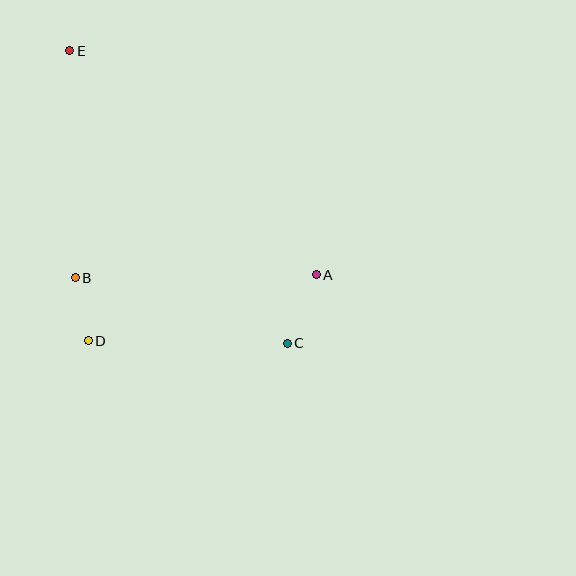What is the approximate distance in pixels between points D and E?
The distance between D and E is approximately 291 pixels.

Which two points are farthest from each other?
Points C and E are farthest from each other.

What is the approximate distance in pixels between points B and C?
The distance between B and C is approximately 222 pixels.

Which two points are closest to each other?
Points B and D are closest to each other.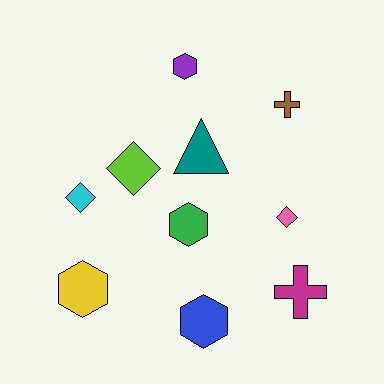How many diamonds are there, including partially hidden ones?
There are 3 diamonds.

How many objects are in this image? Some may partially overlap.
There are 10 objects.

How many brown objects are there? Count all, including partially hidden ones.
There is 1 brown object.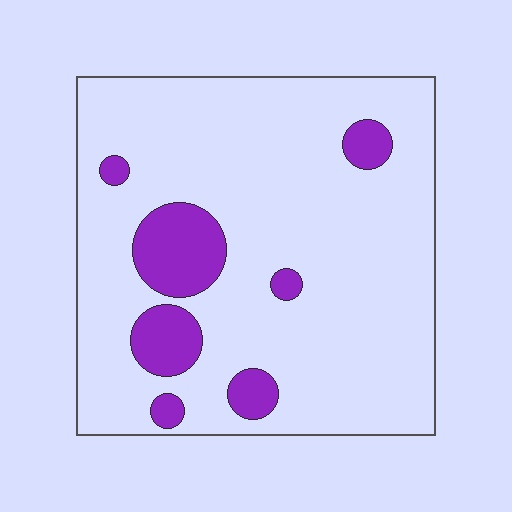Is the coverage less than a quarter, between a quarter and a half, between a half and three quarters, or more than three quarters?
Less than a quarter.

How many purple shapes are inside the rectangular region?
7.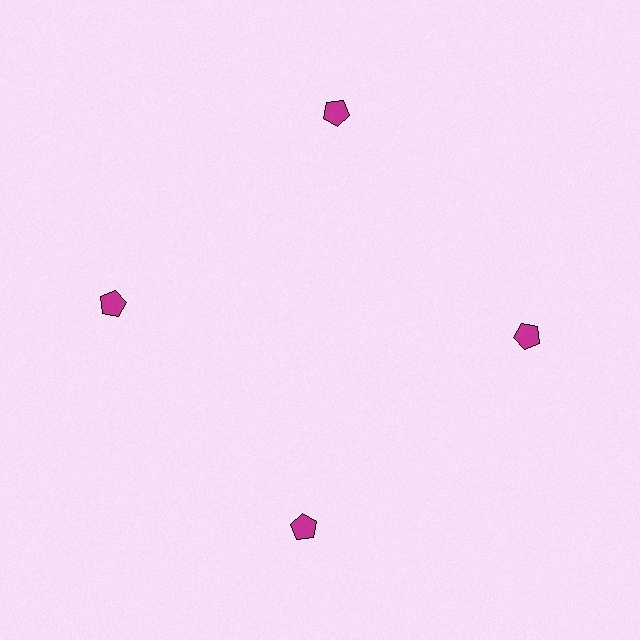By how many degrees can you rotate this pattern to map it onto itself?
The pattern maps onto itself every 90 degrees of rotation.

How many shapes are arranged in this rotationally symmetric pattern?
There are 4 shapes, arranged in 4 groups of 1.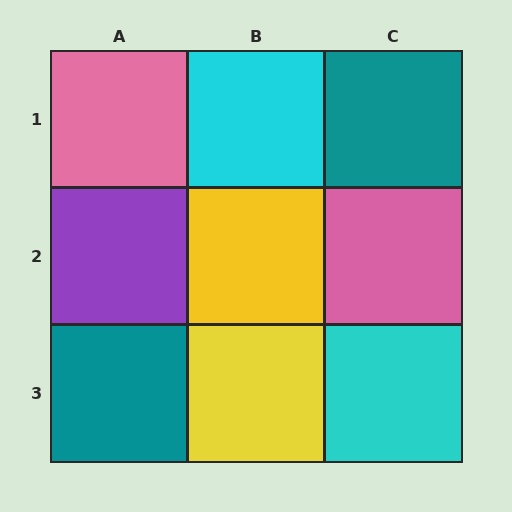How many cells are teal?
2 cells are teal.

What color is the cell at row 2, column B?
Yellow.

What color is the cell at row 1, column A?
Pink.